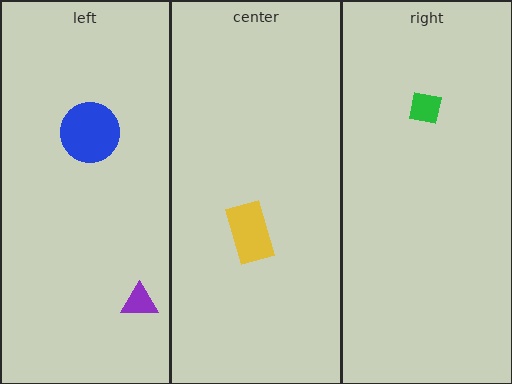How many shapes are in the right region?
1.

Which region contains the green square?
The right region.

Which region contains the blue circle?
The left region.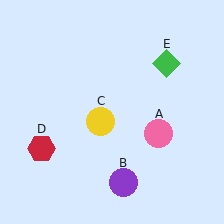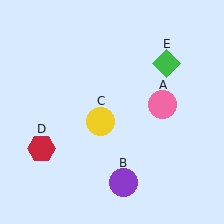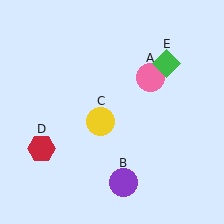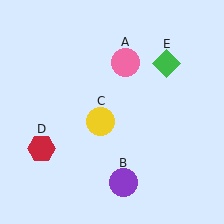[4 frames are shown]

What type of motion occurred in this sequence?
The pink circle (object A) rotated counterclockwise around the center of the scene.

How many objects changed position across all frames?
1 object changed position: pink circle (object A).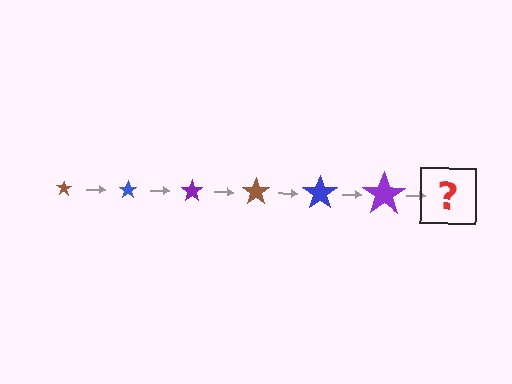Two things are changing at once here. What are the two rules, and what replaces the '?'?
The two rules are that the star grows larger each step and the color cycles through brown, blue, and purple. The '?' should be a brown star, larger than the previous one.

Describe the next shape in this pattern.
It should be a brown star, larger than the previous one.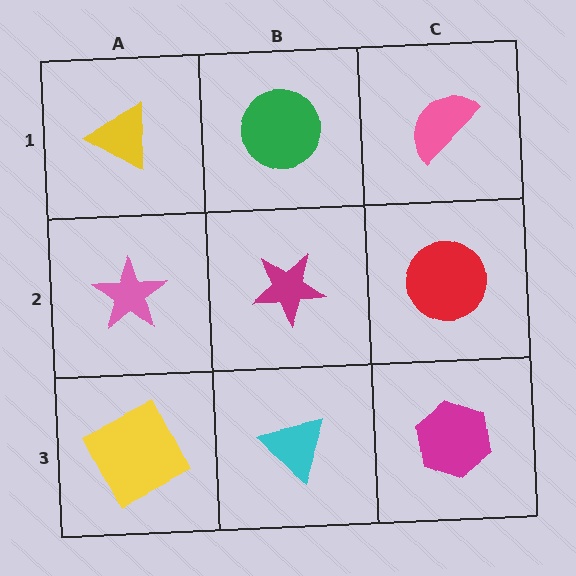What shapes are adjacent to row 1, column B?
A magenta star (row 2, column B), a yellow triangle (row 1, column A), a pink semicircle (row 1, column C).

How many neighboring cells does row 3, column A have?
2.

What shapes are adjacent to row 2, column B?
A green circle (row 1, column B), a cyan triangle (row 3, column B), a pink star (row 2, column A), a red circle (row 2, column C).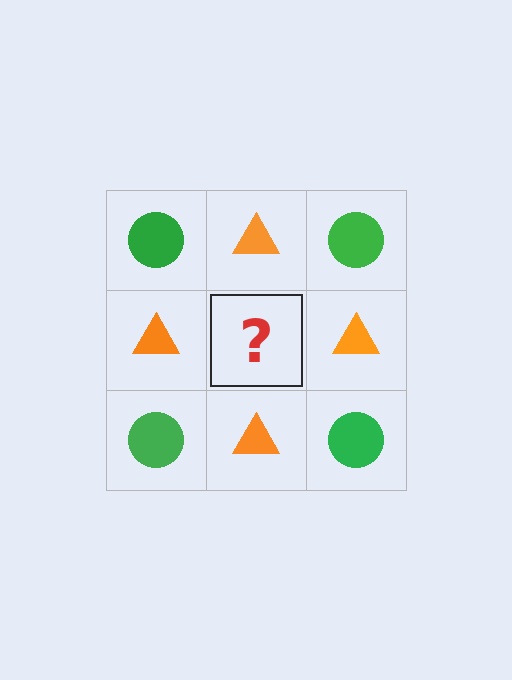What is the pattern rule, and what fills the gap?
The rule is that it alternates green circle and orange triangle in a checkerboard pattern. The gap should be filled with a green circle.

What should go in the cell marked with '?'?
The missing cell should contain a green circle.